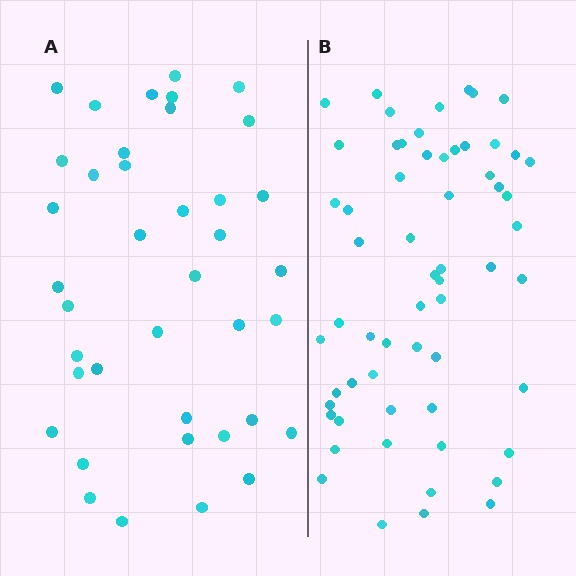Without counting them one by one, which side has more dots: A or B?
Region B (the right region) has more dots.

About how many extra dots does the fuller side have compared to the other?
Region B has approximately 20 more dots than region A.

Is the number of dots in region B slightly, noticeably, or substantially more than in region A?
Region B has substantially more. The ratio is roughly 1.5 to 1.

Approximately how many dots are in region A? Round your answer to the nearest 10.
About 40 dots. (The exact count is 39, which rounds to 40.)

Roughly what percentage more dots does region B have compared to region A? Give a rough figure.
About 55% more.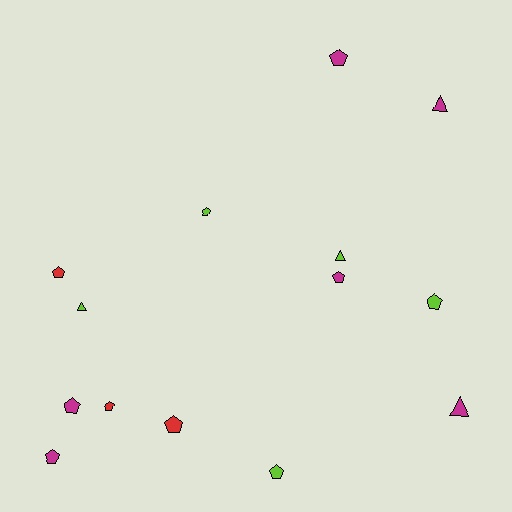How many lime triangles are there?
There are 2 lime triangles.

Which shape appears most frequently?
Pentagon, with 10 objects.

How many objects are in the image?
There are 14 objects.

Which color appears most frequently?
Magenta, with 6 objects.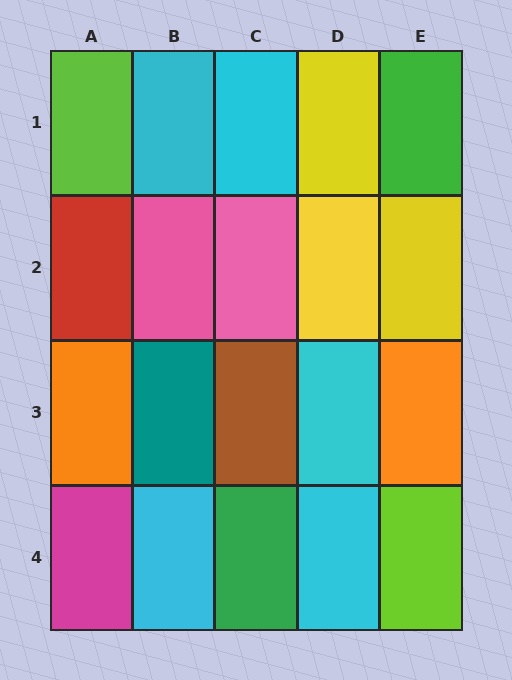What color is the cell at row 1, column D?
Yellow.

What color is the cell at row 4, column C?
Green.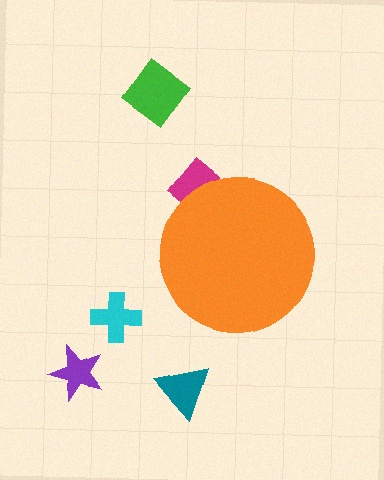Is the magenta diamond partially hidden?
Yes, the magenta diamond is partially hidden behind the orange circle.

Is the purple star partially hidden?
No, the purple star is fully visible.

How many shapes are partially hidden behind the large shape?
1 shape is partially hidden.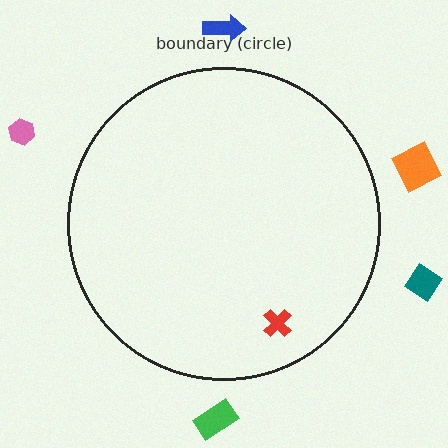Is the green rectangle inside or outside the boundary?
Outside.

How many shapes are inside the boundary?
1 inside, 5 outside.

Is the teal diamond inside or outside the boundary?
Outside.